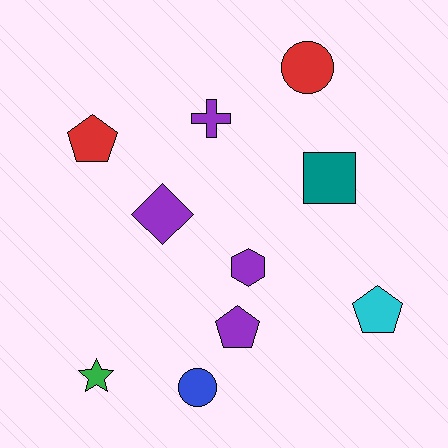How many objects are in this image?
There are 10 objects.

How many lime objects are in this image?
There are no lime objects.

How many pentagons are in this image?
There are 3 pentagons.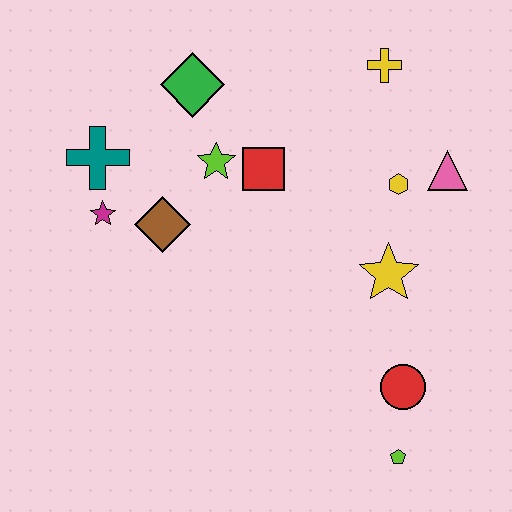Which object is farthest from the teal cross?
The lime pentagon is farthest from the teal cross.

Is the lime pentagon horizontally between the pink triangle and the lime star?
Yes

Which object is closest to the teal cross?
The magenta star is closest to the teal cross.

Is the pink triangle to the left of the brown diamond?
No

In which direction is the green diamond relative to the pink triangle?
The green diamond is to the left of the pink triangle.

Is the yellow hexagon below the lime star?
Yes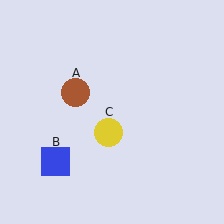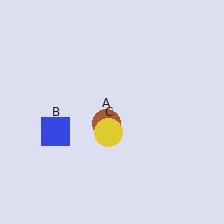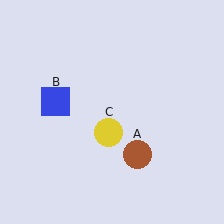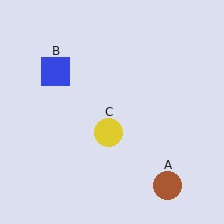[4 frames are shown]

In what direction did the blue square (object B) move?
The blue square (object B) moved up.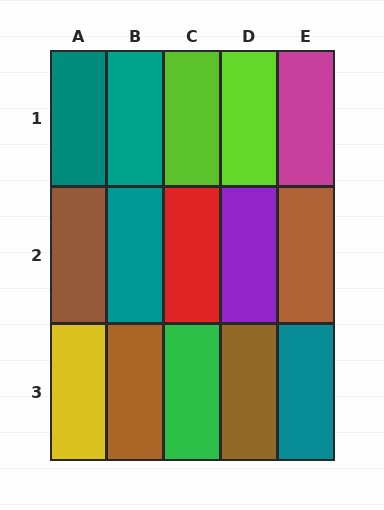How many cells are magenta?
1 cell is magenta.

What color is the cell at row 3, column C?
Green.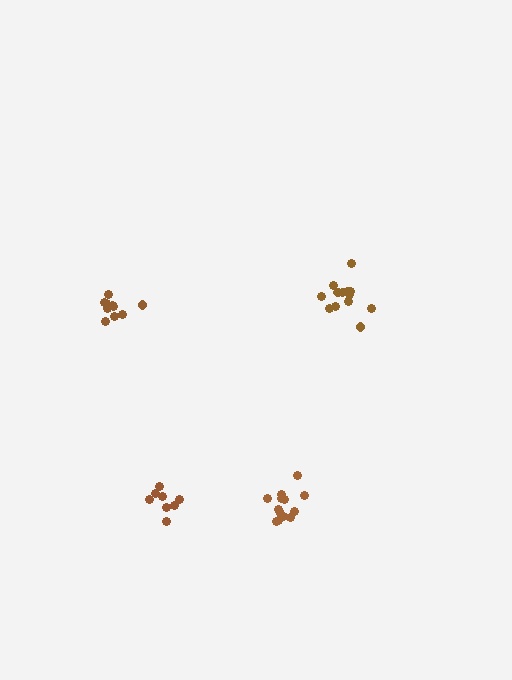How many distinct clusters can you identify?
There are 4 distinct clusters.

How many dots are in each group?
Group 1: 13 dots, Group 2: 8 dots, Group 3: 10 dots, Group 4: 13 dots (44 total).